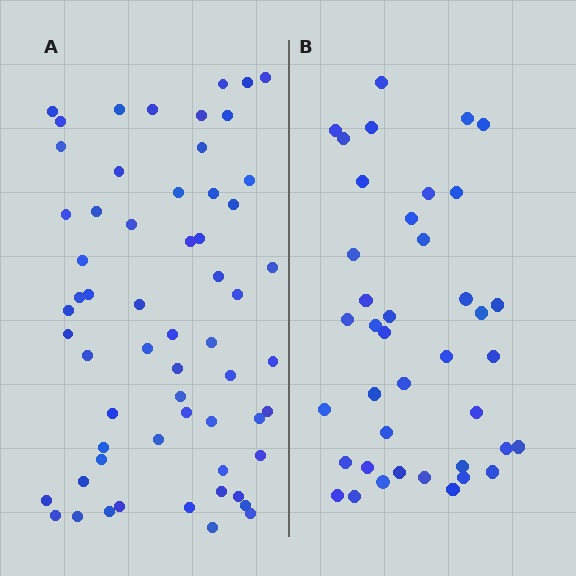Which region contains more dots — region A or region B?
Region A (the left region) has more dots.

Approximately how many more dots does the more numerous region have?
Region A has approximately 20 more dots than region B.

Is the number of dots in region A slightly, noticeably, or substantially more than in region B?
Region A has substantially more. The ratio is roughly 1.5 to 1.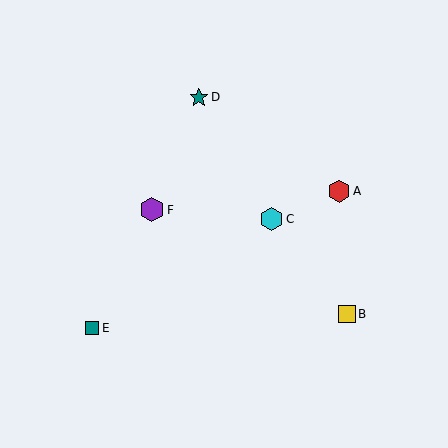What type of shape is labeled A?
Shape A is a red hexagon.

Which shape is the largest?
The purple hexagon (labeled F) is the largest.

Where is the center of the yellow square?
The center of the yellow square is at (347, 314).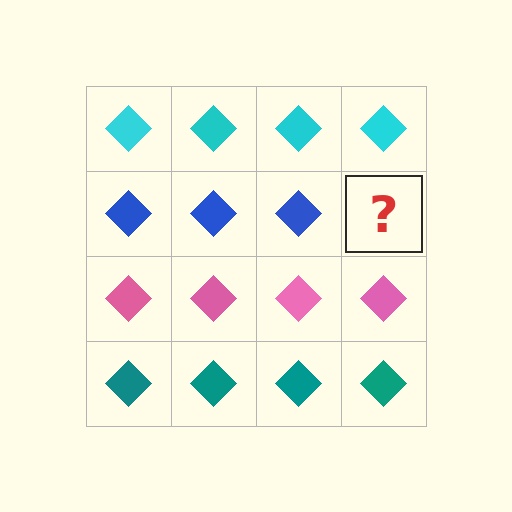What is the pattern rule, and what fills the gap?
The rule is that each row has a consistent color. The gap should be filled with a blue diamond.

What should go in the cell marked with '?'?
The missing cell should contain a blue diamond.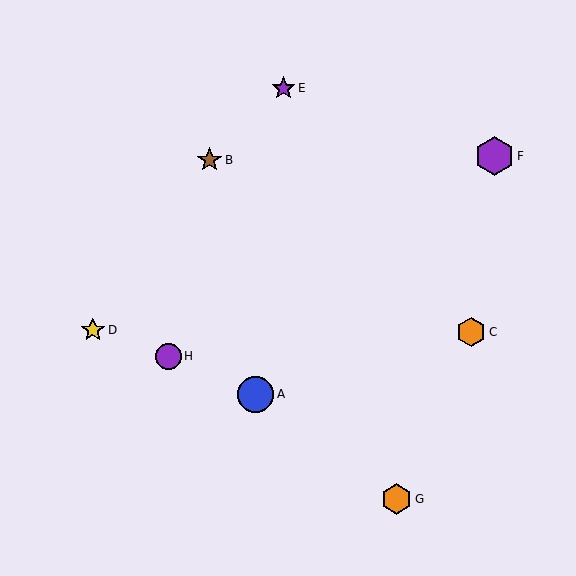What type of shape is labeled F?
Shape F is a purple hexagon.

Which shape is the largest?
The purple hexagon (labeled F) is the largest.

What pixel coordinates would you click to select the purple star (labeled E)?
Click at (284, 88) to select the purple star E.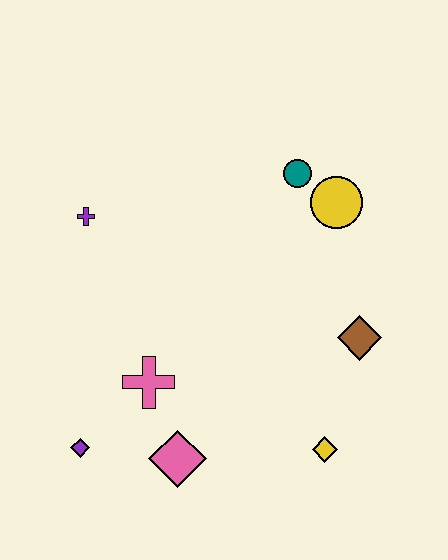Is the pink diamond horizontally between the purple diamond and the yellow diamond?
Yes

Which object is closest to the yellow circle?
The teal circle is closest to the yellow circle.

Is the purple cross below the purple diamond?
No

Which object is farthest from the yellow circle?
The purple diamond is farthest from the yellow circle.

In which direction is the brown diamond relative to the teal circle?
The brown diamond is below the teal circle.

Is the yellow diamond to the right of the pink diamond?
Yes